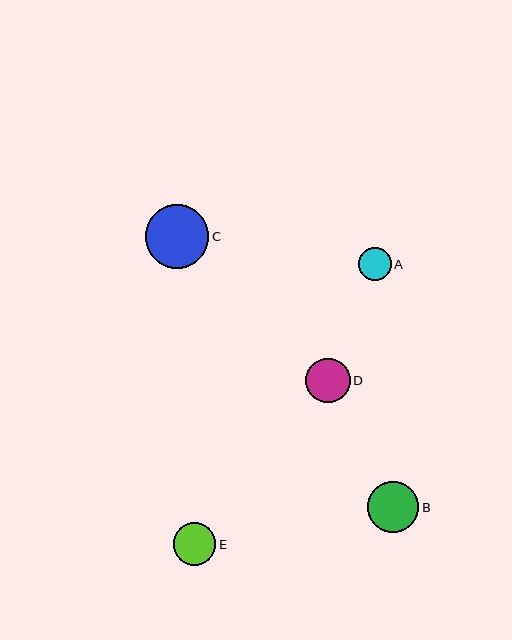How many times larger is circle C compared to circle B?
Circle C is approximately 1.2 times the size of circle B.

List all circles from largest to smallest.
From largest to smallest: C, B, D, E, A.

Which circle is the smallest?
Circle A is the smallest with a size of approximately 33 pixels.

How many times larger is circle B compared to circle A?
Circle B is approximately 1.6 times the size of circle A.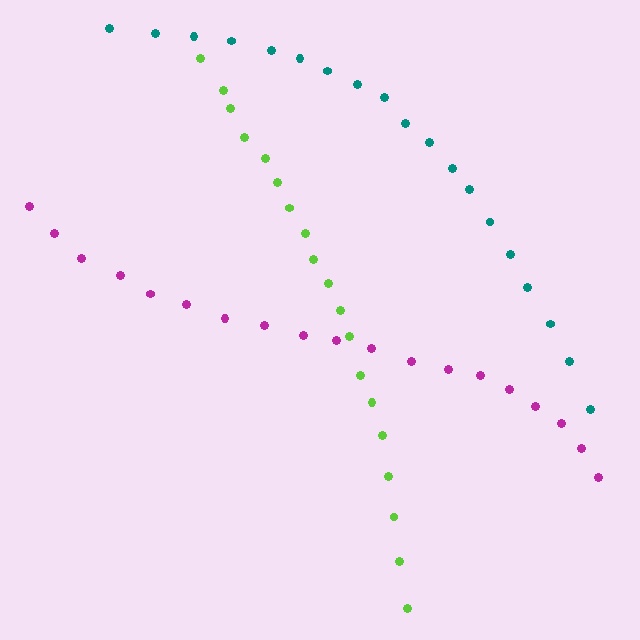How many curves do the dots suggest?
There are 3 distinct paths.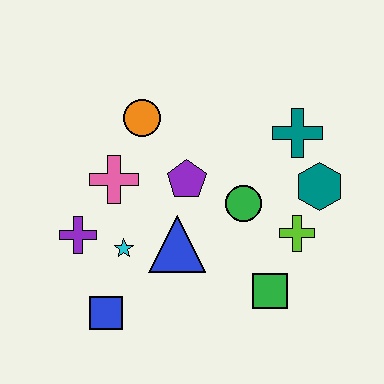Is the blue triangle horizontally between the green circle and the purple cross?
Yes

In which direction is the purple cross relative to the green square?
The purple cross is to the left of the green square.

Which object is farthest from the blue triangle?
The teal cross is farthest from the blue triangle.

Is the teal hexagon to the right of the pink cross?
Yes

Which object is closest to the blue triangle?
The cyan star is closest to the blue triangle.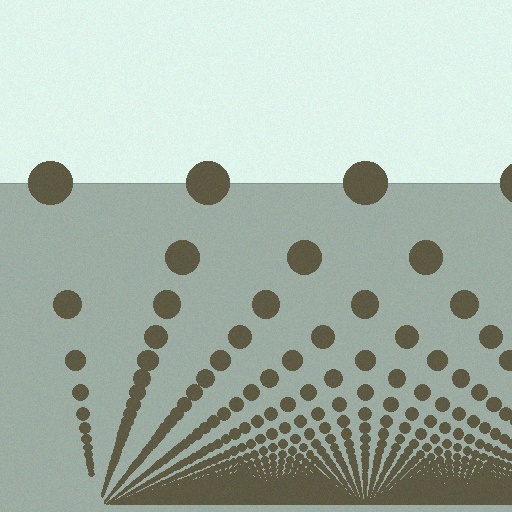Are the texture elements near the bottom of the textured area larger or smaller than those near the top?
Smaller. The gradient is inverted — elements near the bottom are smaller and denser.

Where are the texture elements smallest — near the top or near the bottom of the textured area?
Near the bottom.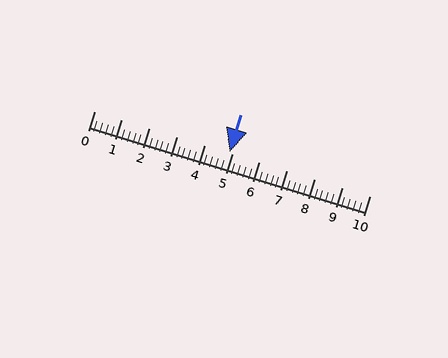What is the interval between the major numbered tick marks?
The major tick marks are spaced 1 units apart.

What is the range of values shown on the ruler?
The ruler shows values from 0 to 10.